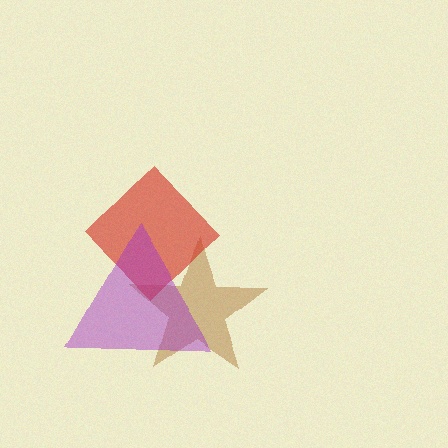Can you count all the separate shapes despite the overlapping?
Yes, there are 3 separate shapes.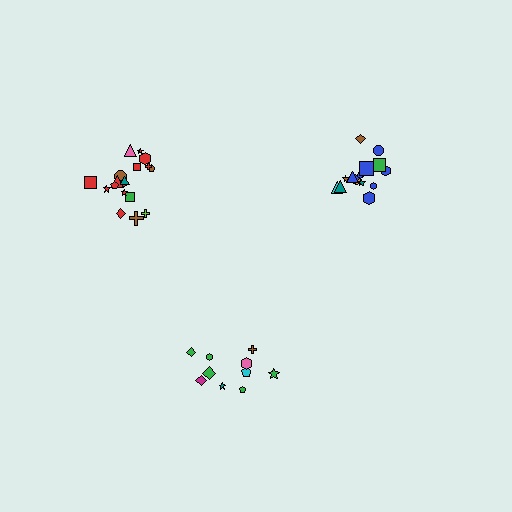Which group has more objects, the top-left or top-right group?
The top-left group.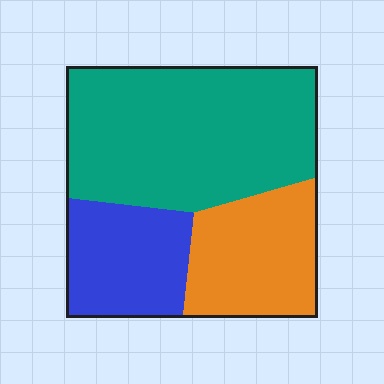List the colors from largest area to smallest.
From largest to smallest: teal, orange, blue.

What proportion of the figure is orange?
Orange takes up about one quarter (1/4) of the figure.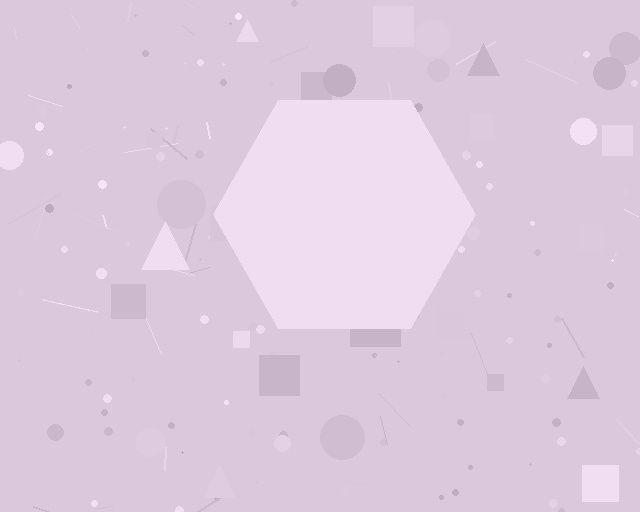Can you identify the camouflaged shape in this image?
The camouflaged shape is a hexagon.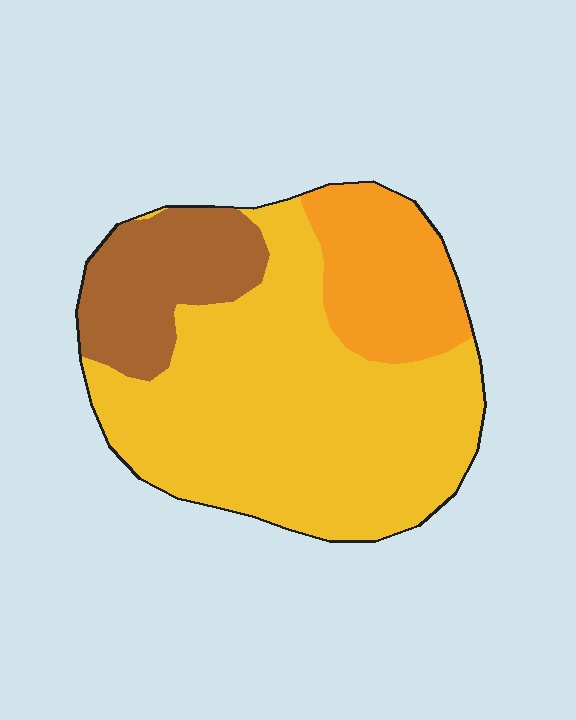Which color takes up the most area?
Yellow, at roughly 65%.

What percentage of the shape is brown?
Brown covers 19% of the shape.